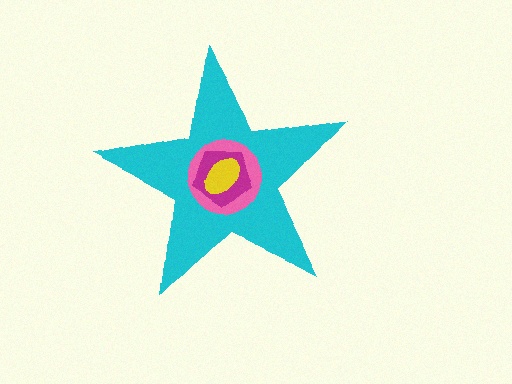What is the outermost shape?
The cyan star.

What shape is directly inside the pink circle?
The magenta pentagon.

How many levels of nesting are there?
4.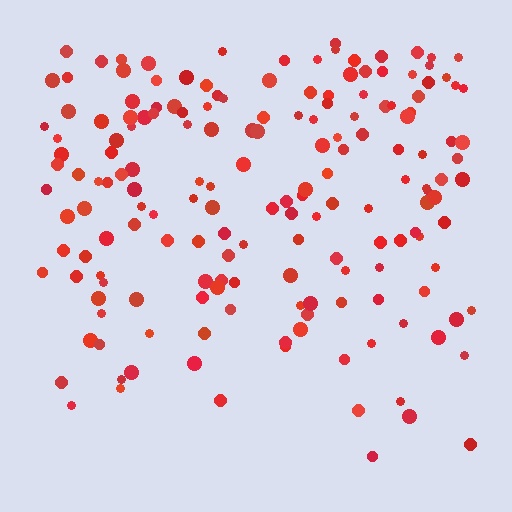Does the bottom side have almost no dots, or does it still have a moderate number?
Still a moderate number, just noticeably fewer than the top.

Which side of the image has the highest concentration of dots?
The top.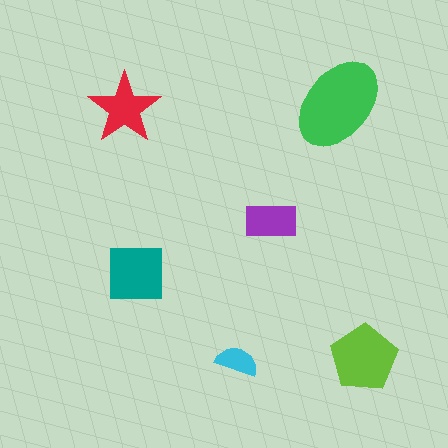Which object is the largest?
The green ellipse.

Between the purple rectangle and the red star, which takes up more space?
The red star.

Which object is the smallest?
The cyan semicircle.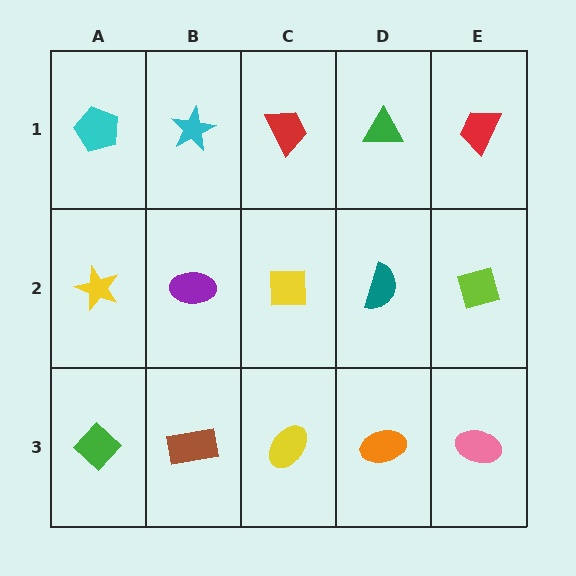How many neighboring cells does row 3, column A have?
2.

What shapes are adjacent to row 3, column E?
A lime diamond (row 2, column E), an orange ellipse (row 3, column D).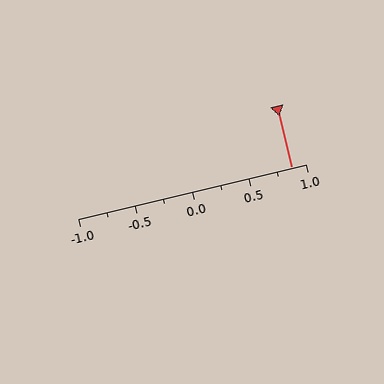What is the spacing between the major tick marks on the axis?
The major ticks are spaced 0.5 apart.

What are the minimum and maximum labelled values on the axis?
The axis runs from -1.0 to 1.0.